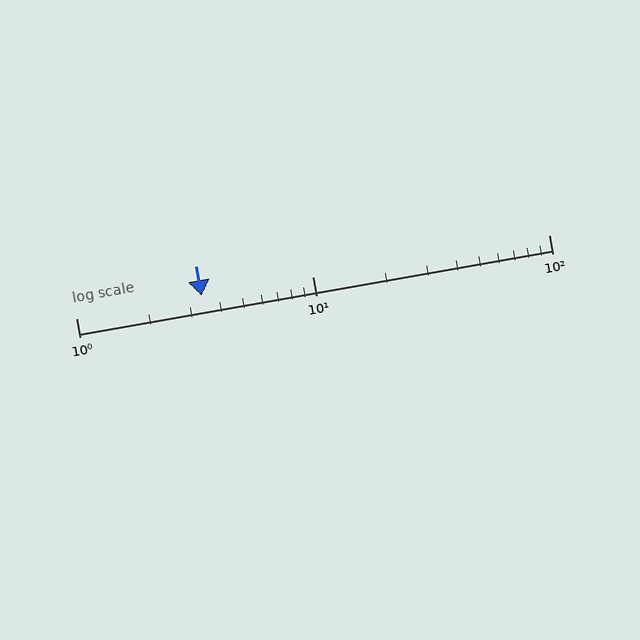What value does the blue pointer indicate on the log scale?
The pointer indicates approximately 3.4.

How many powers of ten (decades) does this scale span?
The scale spans 2 decades, from 1 to 100.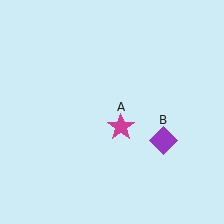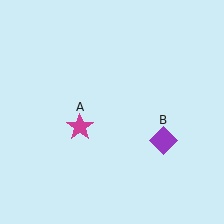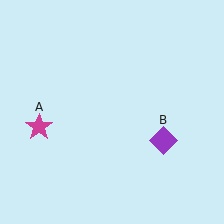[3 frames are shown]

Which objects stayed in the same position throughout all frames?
Purple diamond (object B) remained stationary.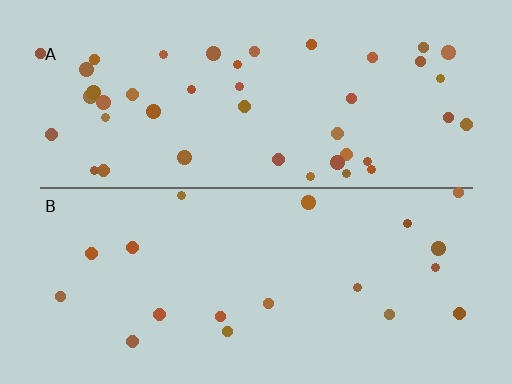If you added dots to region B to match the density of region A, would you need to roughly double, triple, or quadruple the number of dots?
Approximately double.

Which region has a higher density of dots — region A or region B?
A (the top).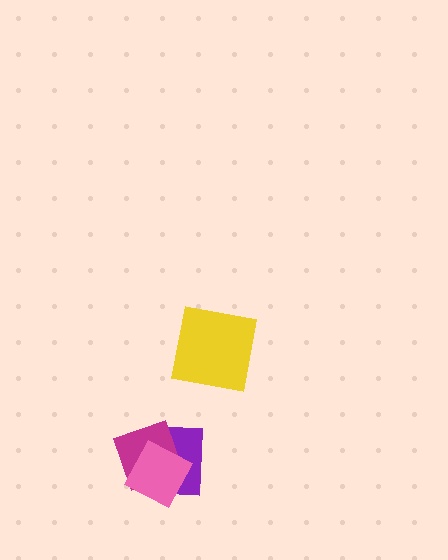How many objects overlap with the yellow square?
0 objects overlap with the yellow square.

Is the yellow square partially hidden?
No, no other shape covers it.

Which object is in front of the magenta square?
The pink diamond is in front of the magenta square.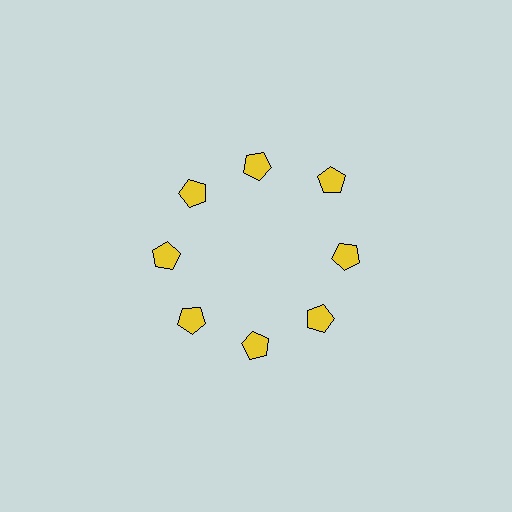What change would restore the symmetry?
The symmetry would be restored by moving it inward, back onto the ring so that all 8 pentagons sit at equal angles and equal distance from the center.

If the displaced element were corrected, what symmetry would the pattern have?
It would have 8-fold rotational symmetry — the pattern would map onto itself every 45 degrees.